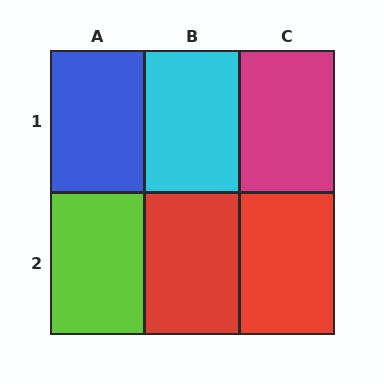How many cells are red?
2 cells are red.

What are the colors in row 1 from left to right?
Blue, cyan, magenta.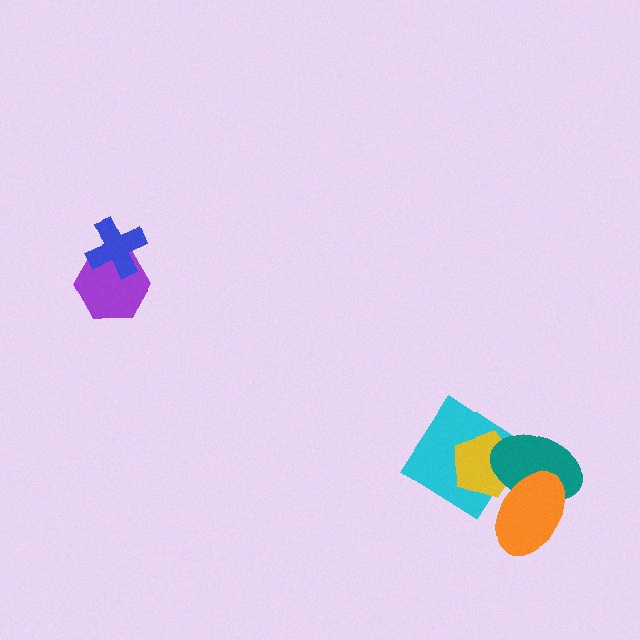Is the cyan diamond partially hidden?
Yes, it is partially covered by another shape.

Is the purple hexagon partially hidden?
Yes, it is partially covered by another shape.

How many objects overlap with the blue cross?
1 object overlaps with the blue cross.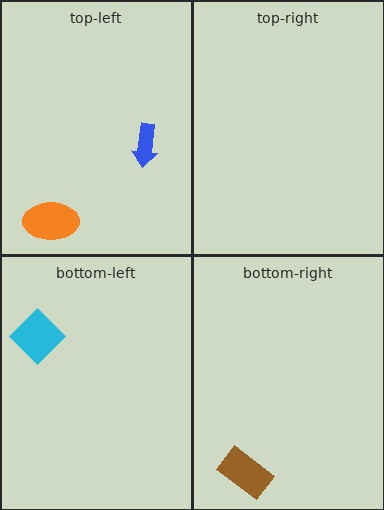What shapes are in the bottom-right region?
The brown rectangle.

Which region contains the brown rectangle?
The bottom-right region.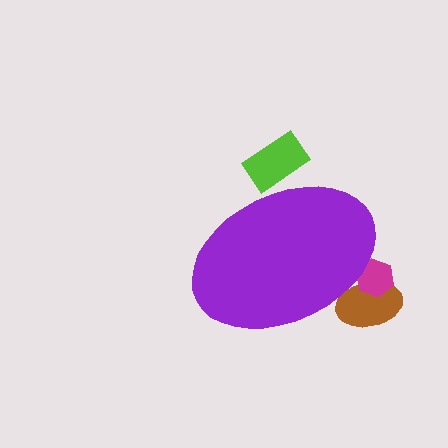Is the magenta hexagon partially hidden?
Yes, the magenta hexagon is partially hidden behind the purple ellipse.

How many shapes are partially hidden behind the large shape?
3 shapes are partially hidden.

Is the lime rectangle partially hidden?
Yes, the lime rectangle is partially hidden behind the purple ellipse.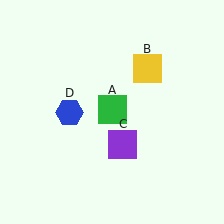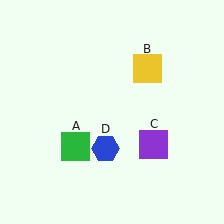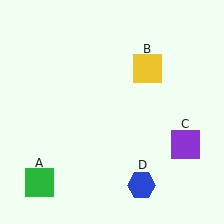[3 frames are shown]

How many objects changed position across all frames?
3 objects changed position: green square (object A), purple square (object C), blue hexagon (object D).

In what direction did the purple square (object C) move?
The purple square (object C) moved right.